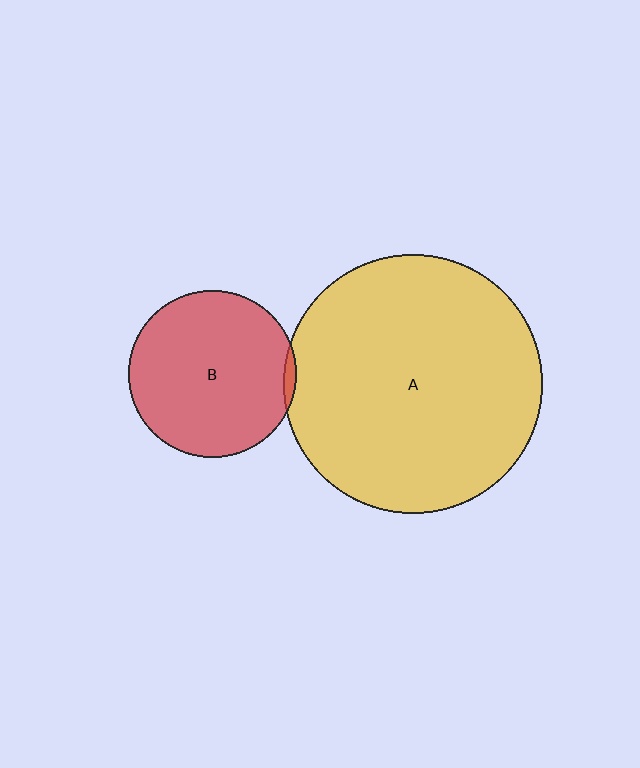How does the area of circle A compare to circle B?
Approximately 2.4 times.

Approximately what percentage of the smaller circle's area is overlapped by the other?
Approximately 5%.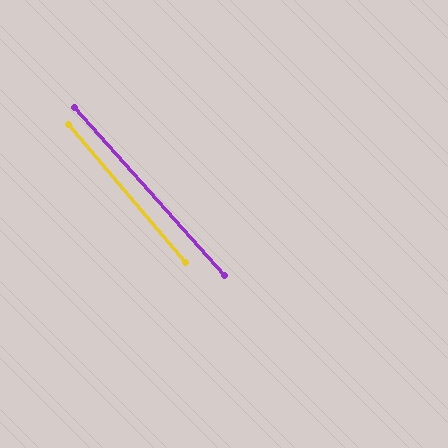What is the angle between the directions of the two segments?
Approximately 1 degree.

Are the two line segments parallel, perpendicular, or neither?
Parallel — their directions differ by only 1.4°.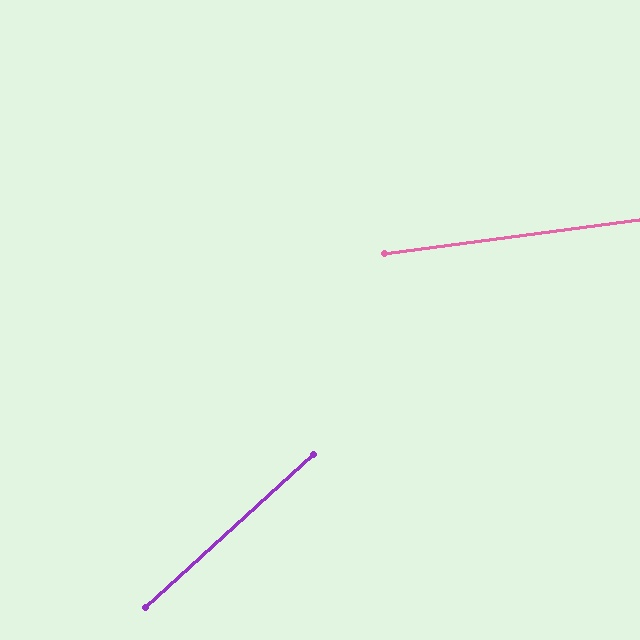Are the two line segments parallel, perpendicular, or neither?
Neither parallel nor perpendicular — they differ by about 35°.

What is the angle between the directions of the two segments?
Approximately 35 degrees.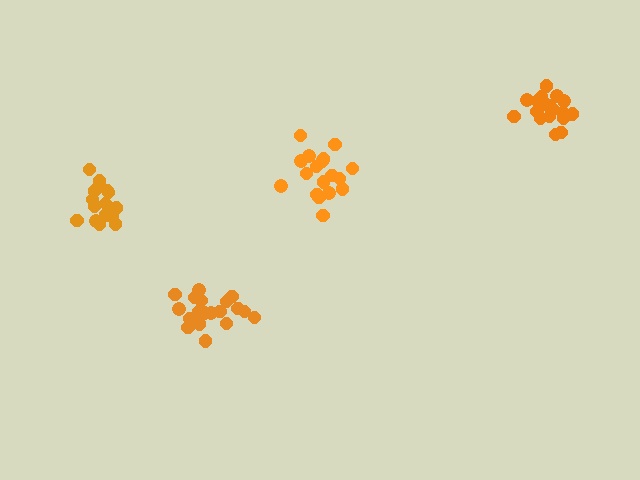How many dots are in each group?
Group 1: 18 dots, Group 2: 19 dots, Group 3: 18 dots, Group 4: 16 dots (71 total).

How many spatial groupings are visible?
There are 4 spatial groupings.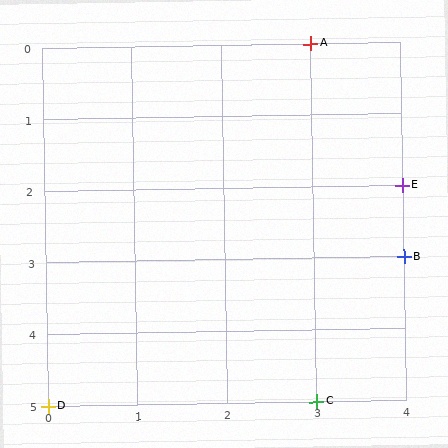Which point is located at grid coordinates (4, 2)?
Point E is at (4, 2).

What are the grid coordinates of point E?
Point E is at grid coordinates (4, 2).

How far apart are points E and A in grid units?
Points E and A are 1 column and 2 rows apart (about 2.2 grid units diagonally).